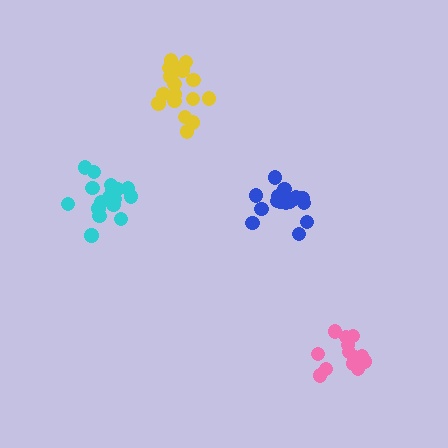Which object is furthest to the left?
The cyan cluster is leftmost.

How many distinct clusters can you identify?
There are 4 distinct clusters.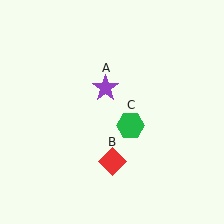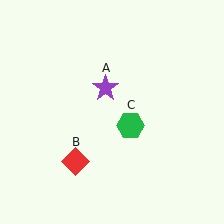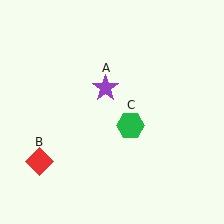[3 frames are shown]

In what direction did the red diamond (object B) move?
The red diamond (object B) moved left.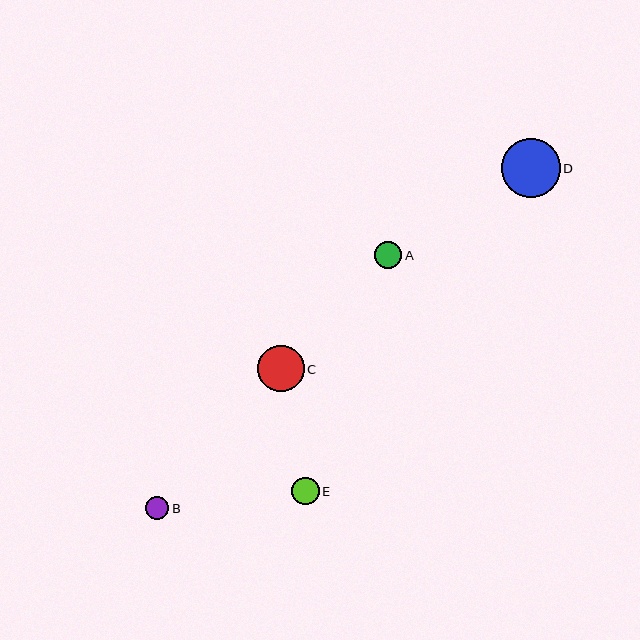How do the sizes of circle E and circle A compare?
Circle E and circle A are approximately the same size.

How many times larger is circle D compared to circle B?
Circle D is approximately 2.6 times the size of circle B.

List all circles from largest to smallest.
From largest to smallest: D, C, E, A, B.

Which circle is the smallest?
Circle B is the smallest with a size of approximately 23 pixels.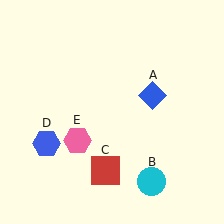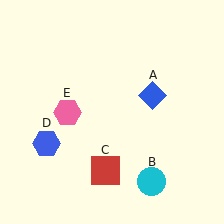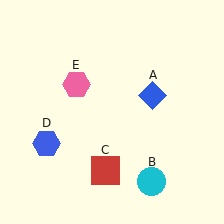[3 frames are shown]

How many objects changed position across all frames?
1 object changed position: pink hexagon (object E).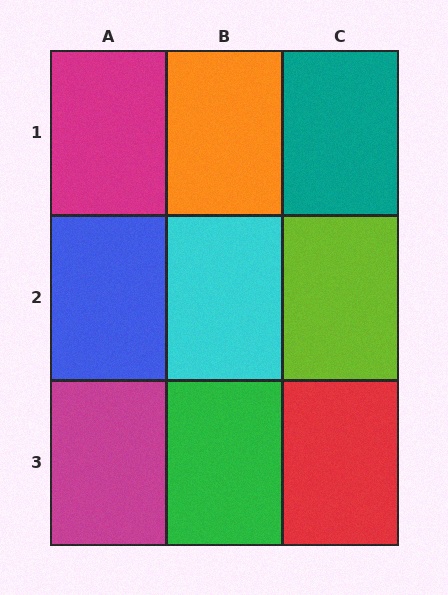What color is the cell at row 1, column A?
Magenta.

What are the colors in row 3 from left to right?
Magenta, green, red.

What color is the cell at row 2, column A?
Blue.